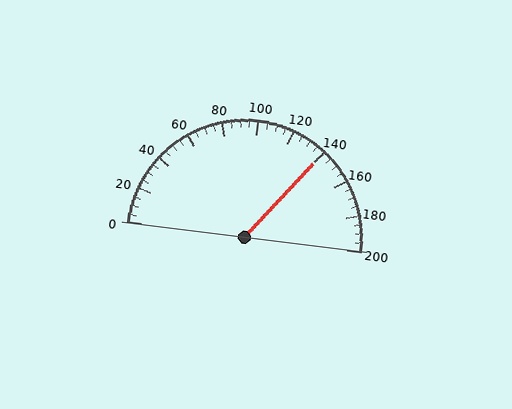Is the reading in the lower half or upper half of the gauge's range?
The reading is in the upper half of the range (0 to 200).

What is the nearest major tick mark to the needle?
The nearest major tick mark is 140.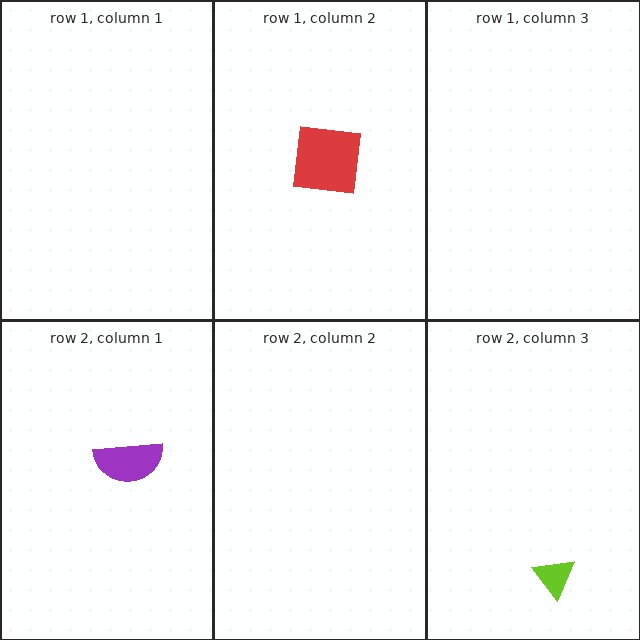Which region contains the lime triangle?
The row 2, column 3 region.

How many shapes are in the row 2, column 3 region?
1.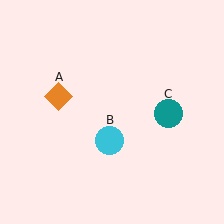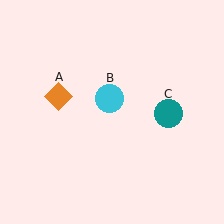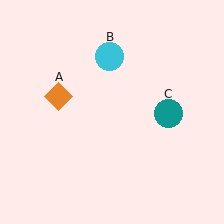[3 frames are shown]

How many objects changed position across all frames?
1 object changed position: cyan circle (object B).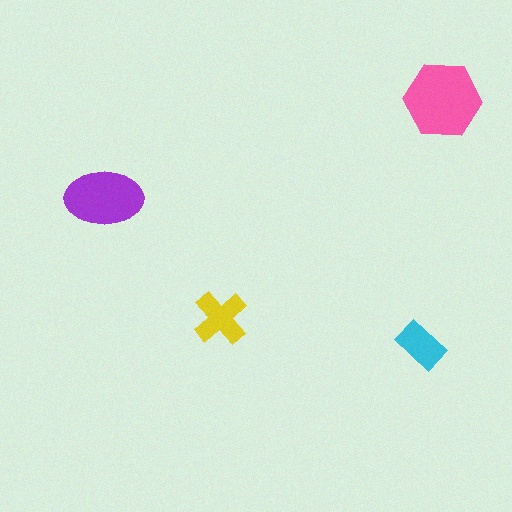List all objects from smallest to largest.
The cyan rectangle, the yellow cross, the purple ellipse, the pink hexagon.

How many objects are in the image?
There are 4 objects in the image.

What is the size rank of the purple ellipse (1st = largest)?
2nd.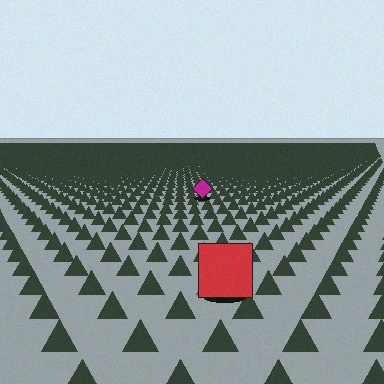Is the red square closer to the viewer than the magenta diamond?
Yes. The red square is closer — you can tell from the texture gradient: the ground texture is coarser near it.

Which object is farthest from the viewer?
The magenta diamond is farthest from the viewer. It appears smaller and the ground texture around it is denser.